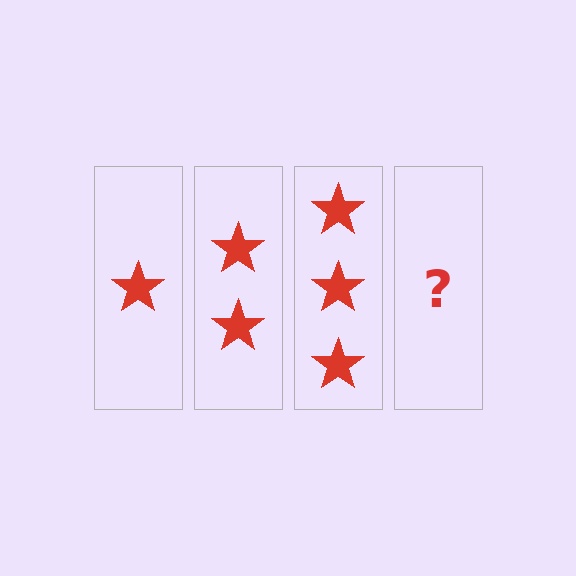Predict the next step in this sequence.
The next step is 4 stars.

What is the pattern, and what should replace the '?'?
The pattern is that each step adds one more star. The '?' should be 4 stars.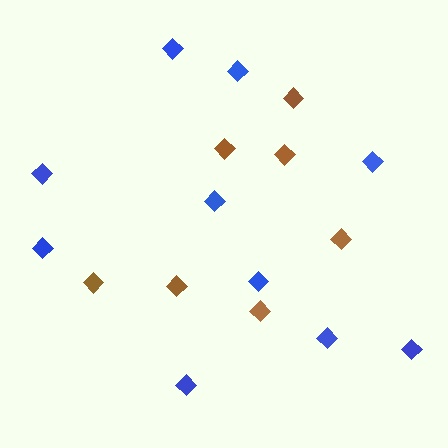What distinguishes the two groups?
There are 2 groups: one group of blue diamonds (10) and one group of brown diamonds (7).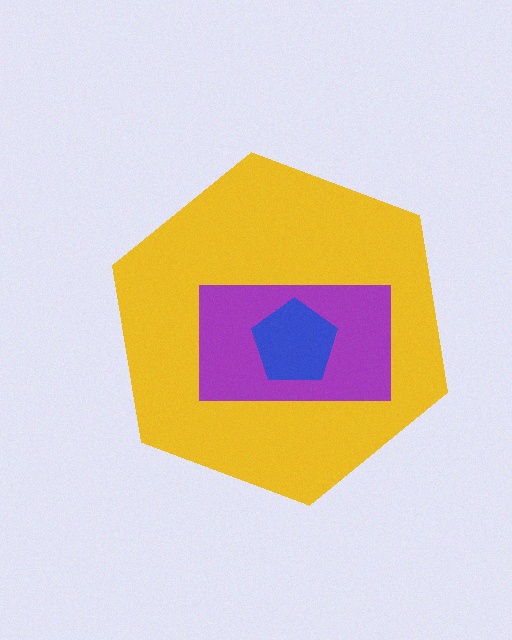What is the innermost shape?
The blue pentagon.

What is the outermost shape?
The yellow hexagon.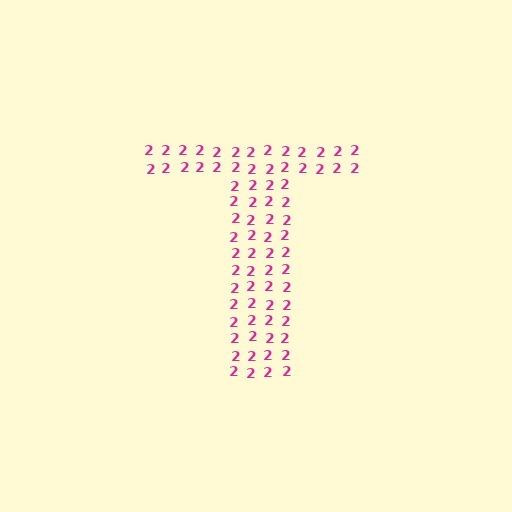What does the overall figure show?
The overall figure shows the letter T.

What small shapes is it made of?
It is made of small digit 2's.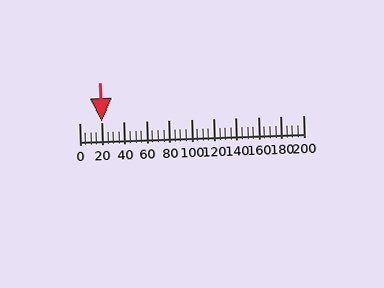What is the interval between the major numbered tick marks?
The major tick marks are spaced 20 units apart.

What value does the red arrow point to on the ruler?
The red arrow points to approximately 20.